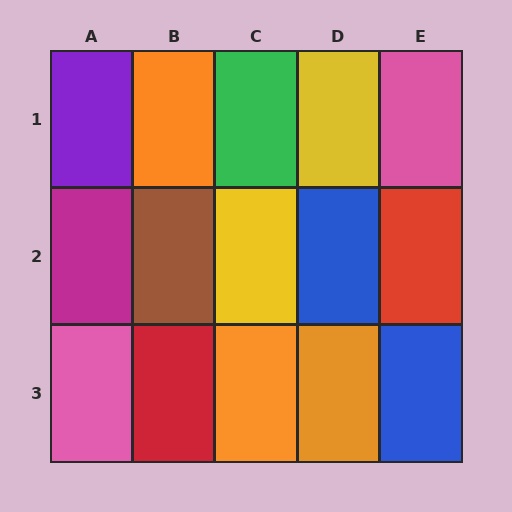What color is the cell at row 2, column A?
Magenta.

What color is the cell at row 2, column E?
Red.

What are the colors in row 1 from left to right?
Purple, orange, green, yellow, pink.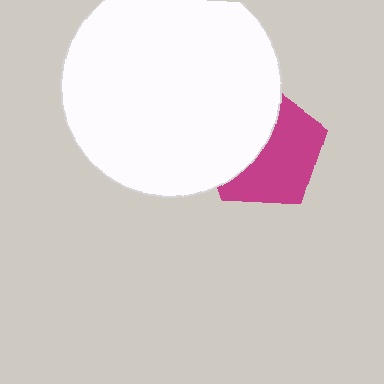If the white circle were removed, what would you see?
You would see the complete magenta pentagon.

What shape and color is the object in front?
The object in front is a white circle.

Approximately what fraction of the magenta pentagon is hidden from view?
Roughly 45% of the magenta pentagon is hidden behind the white circle.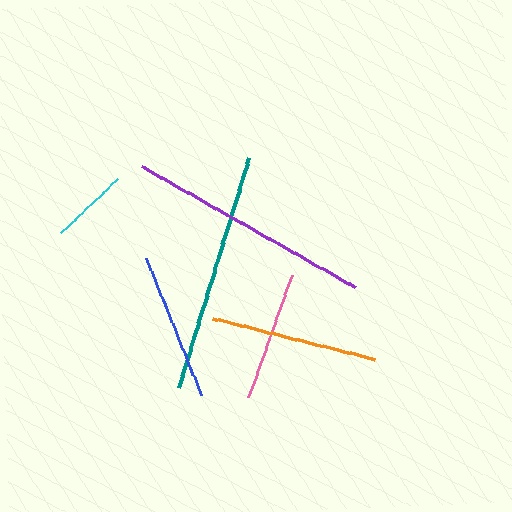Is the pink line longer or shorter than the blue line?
The blue line is longer than the pink line.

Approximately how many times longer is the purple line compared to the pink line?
The purple line is approximately 1.9 times the length of the pink line.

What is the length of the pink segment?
The pink segment is approximately 130 pixels long.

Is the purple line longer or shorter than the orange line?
The purple line is longer than the orange line.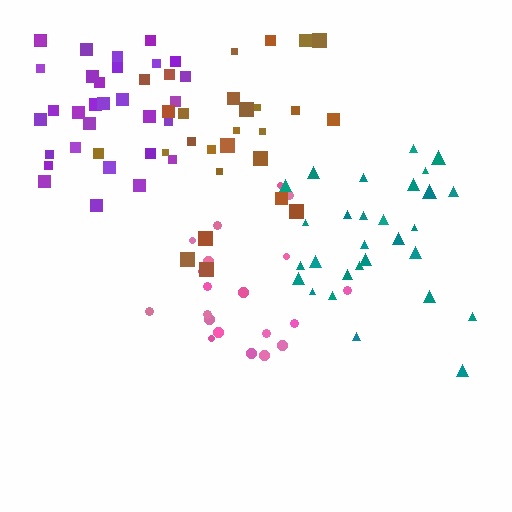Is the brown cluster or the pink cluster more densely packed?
Pink.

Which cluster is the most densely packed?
Purple.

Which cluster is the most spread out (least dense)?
Brown.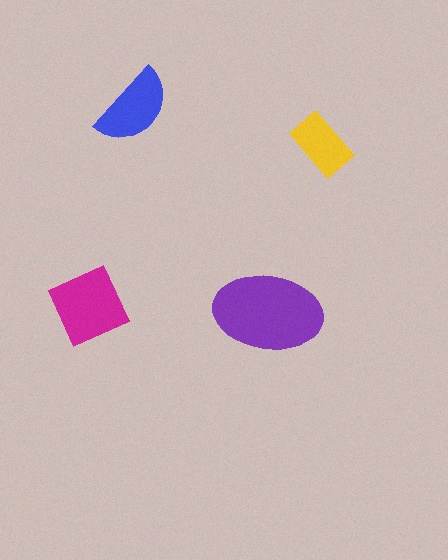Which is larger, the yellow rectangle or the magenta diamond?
The magenta diamond.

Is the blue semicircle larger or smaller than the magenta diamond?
Smaller.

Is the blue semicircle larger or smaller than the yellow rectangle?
Larger.